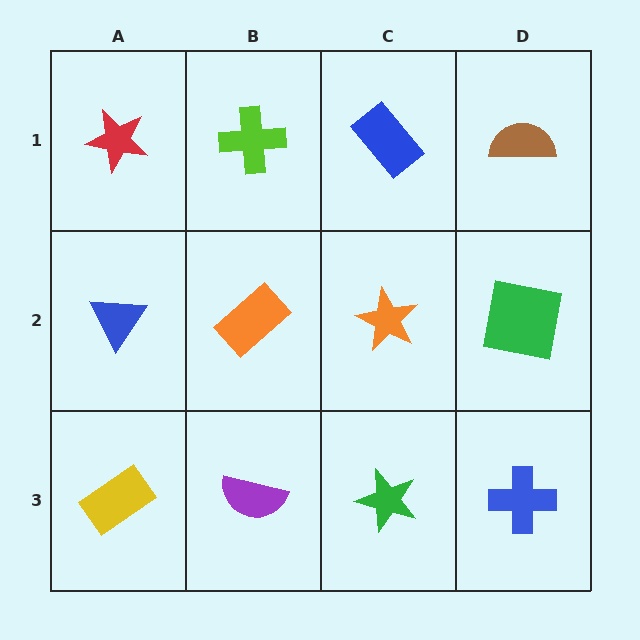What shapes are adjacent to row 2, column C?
A blue rectangle (row 1, column C), a green star (row 3, column C), an orange rectangle (row 2, column B), a green square (row 2, column D).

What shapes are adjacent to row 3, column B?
An orange rectangle (row 2, column B), a yellow rectangle (row 3, column A), a green star (row 3, column C).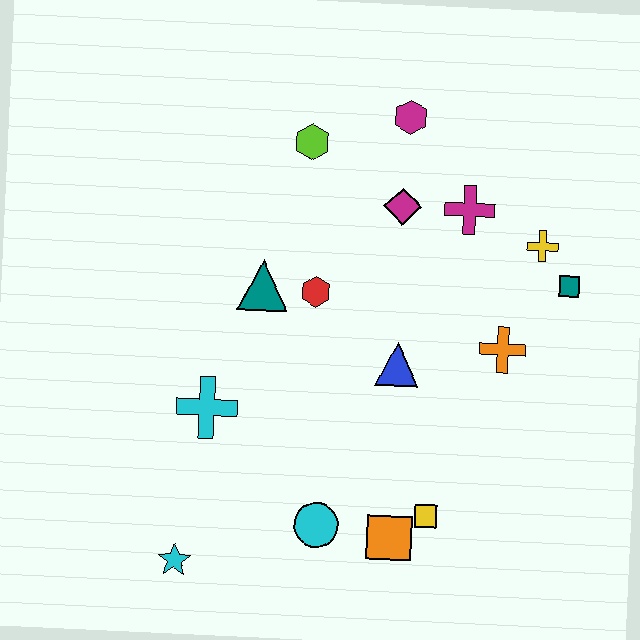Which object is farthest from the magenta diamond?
The cyan star is farthest from the magenta diamond.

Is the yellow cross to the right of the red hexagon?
Yes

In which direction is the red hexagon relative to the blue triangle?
The red hexagon is to the left of the blue triangle.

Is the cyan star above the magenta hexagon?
No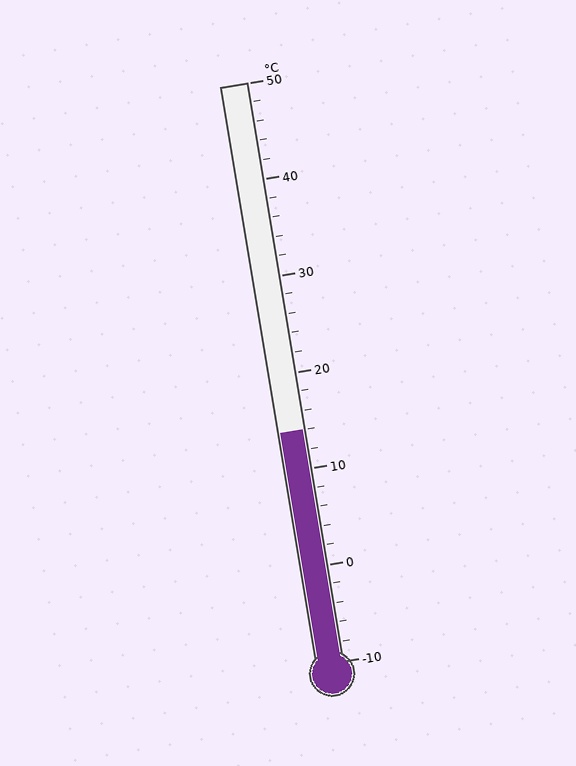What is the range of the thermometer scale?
The thermometer scale ranges from -10°C to 50°C.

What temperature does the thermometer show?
The thermometer shows approximately 14°C.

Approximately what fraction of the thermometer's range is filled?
The thermometer is filled to approximately 40% of its range.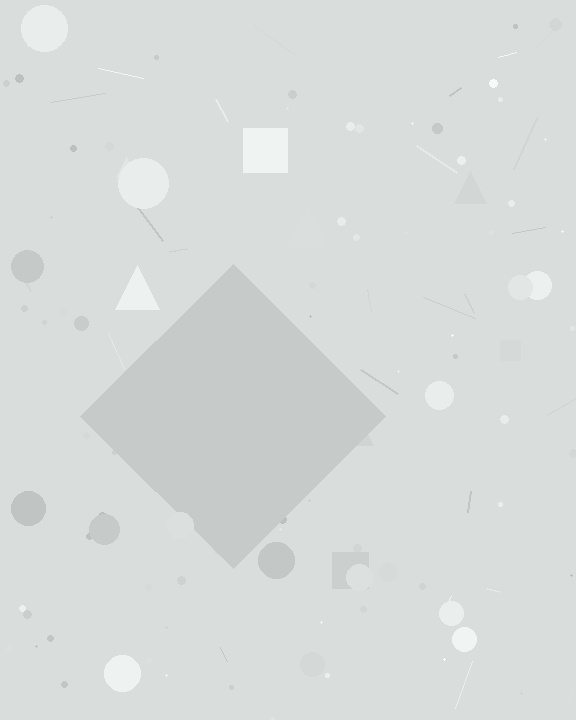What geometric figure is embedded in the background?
A diamond is embedded in the background.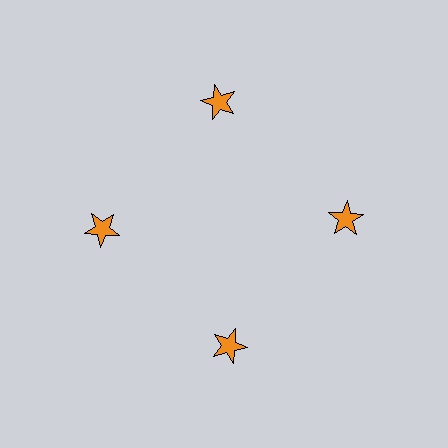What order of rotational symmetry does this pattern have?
This pattern has 4-fold rotational symmetry.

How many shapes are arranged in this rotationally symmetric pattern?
There are 4 shapes, arranged in 4 groups of 1.